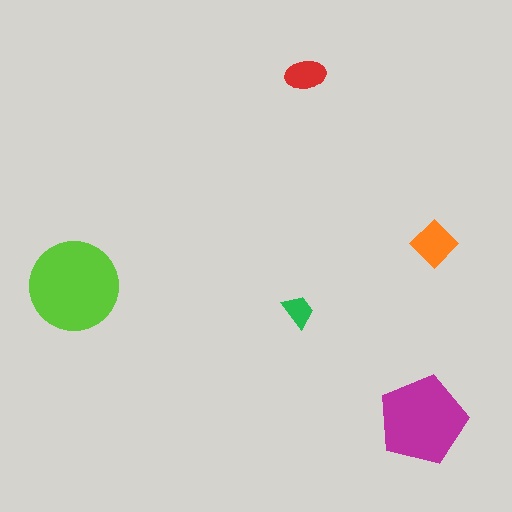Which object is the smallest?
The green trapezoid.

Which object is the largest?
The lime circle.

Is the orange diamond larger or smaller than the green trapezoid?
Larger.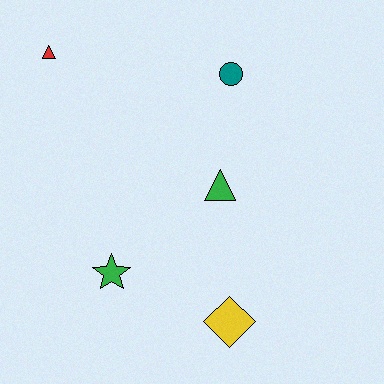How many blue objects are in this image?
There are no blue objects.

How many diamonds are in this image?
There is 1 diamond.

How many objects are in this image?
There are 5 objects.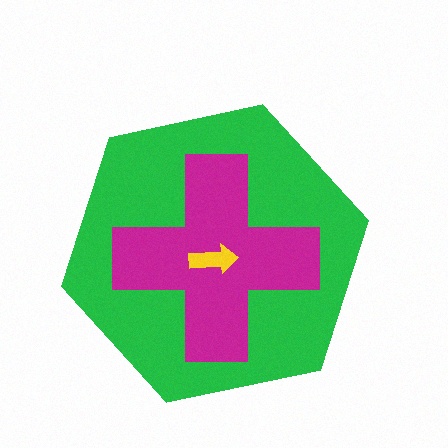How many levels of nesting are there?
3.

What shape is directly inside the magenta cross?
The yellow arrow.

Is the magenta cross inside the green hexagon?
Yes.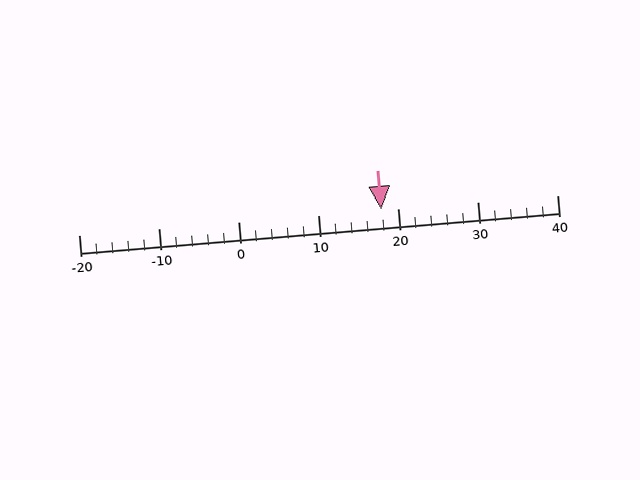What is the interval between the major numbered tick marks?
The major tick marks are spaced 10 units apart.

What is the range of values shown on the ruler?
The ruler shows values from -20 to 40.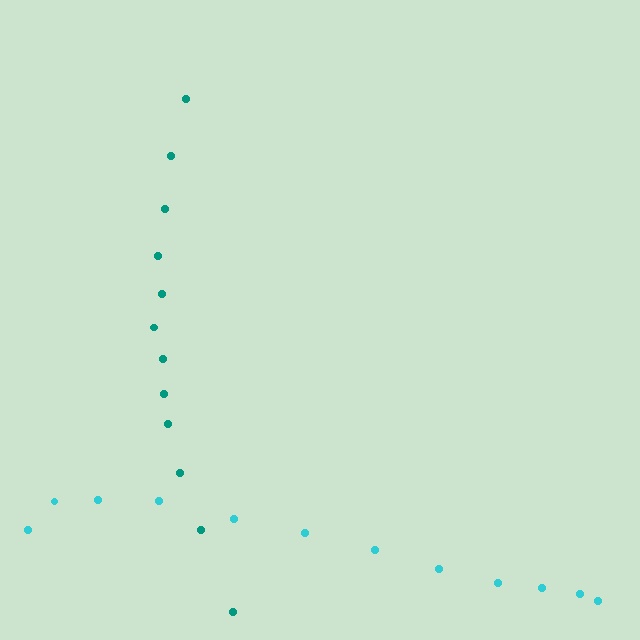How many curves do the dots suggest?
There are 2 distinct paths.